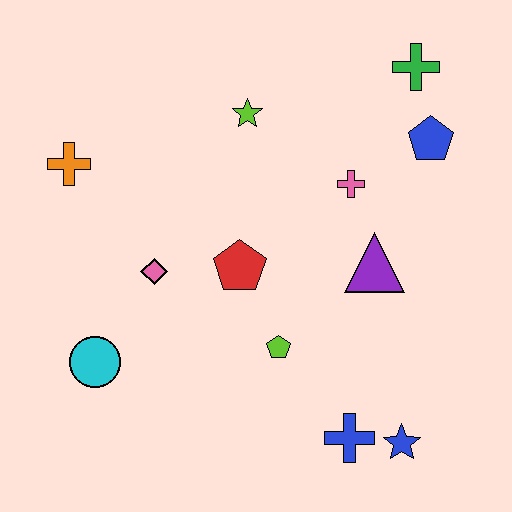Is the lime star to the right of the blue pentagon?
No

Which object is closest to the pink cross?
The purple triangle is closest to the pink cross.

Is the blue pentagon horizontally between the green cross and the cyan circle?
No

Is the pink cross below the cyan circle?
No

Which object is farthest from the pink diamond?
The green cross is farthest from the pink diamond.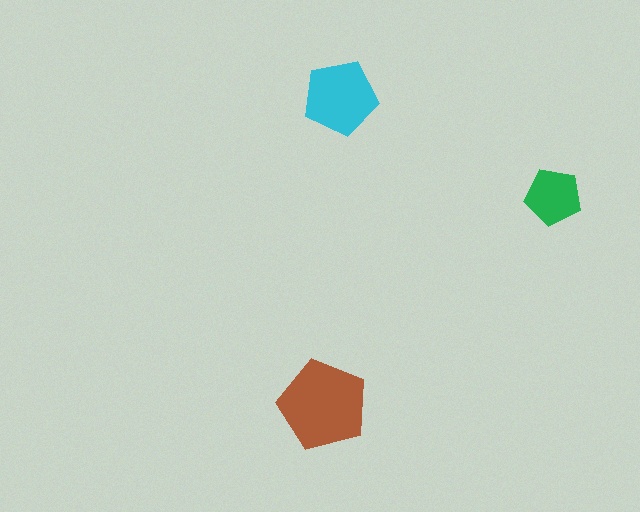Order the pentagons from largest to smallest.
the brown one, the cyan one, the green one.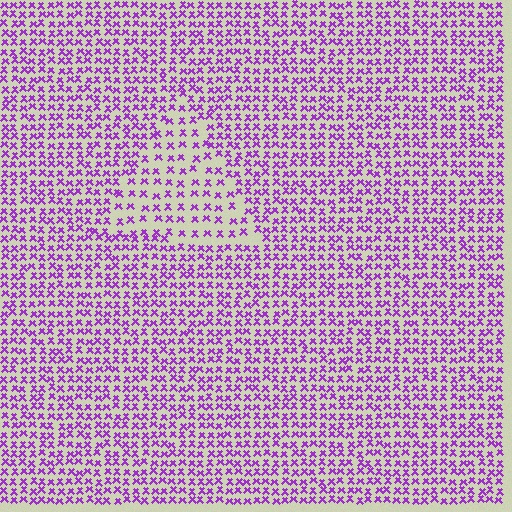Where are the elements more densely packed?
The elements are more densely packed outside the triangle boundary.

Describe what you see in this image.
The image contains small purple elements arranged at two different densities. A triangle-shaped region is visible where the elements are less densely packed than the surrounding area.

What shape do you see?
I see a triangle.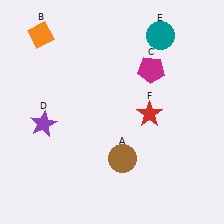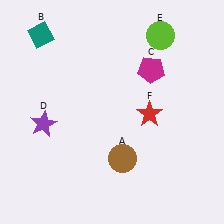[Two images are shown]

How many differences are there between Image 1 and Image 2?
There are 2 differences between the two images.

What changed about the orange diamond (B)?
In Image 1, B is orange. In Image 2, it changed to teal.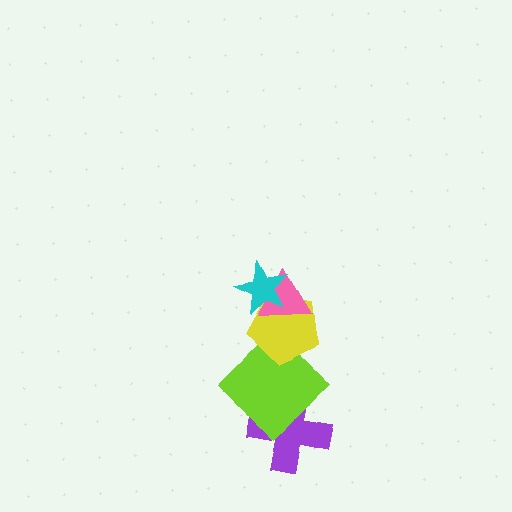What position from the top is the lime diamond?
The lime diamond is 4th from the top.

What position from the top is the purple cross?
The purple cross is 5th from the top.